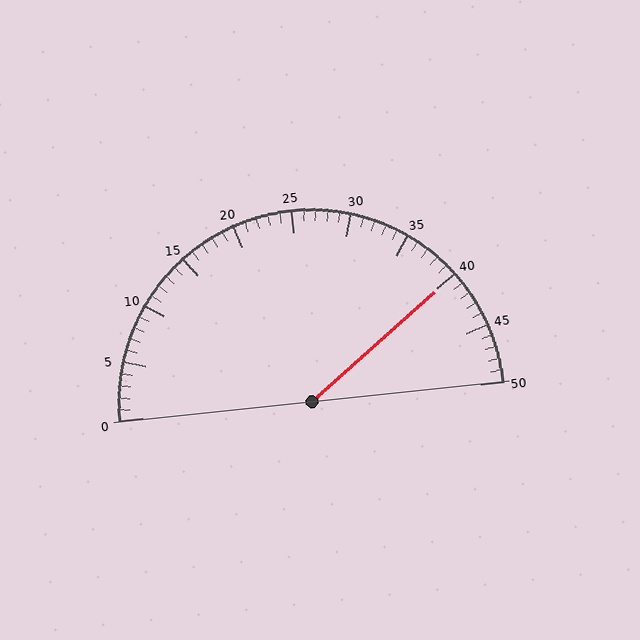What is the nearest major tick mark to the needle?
The nearest major tick mark is 40.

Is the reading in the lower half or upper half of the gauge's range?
The reading is in the upper half of the range (0 to 50).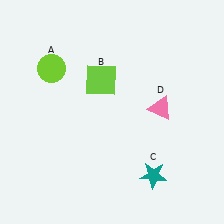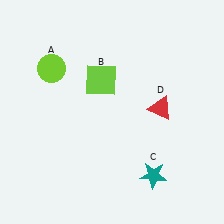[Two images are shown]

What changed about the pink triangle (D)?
In Image 1, D is pink. In Image 2, it changed to red.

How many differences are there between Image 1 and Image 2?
There is 1 difference between the two images.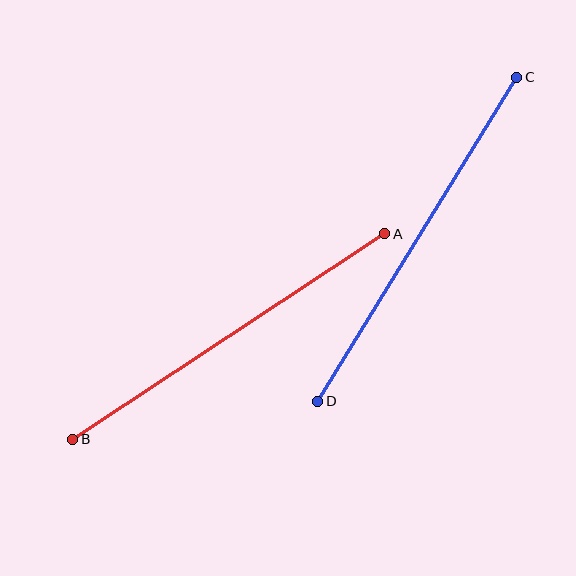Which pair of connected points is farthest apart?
Points C and D are farthest apart.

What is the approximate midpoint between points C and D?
The midpoint is at approximately (417, 239) pixels.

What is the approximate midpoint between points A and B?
The midpoint is at approximately (229, 337) pixels.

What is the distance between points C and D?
The distance is approximately 381 pixels.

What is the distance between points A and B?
The distance is approximately 374 pixels.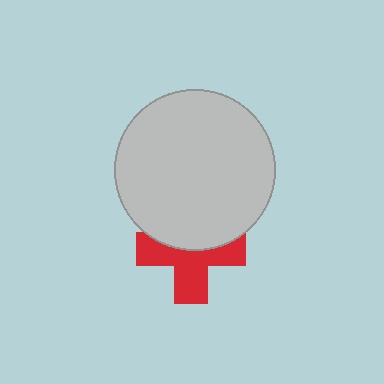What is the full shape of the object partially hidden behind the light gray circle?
The partially hidden object is a red cross.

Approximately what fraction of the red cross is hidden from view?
Roughly 43% of the red cross is hidden behind the light gray circle.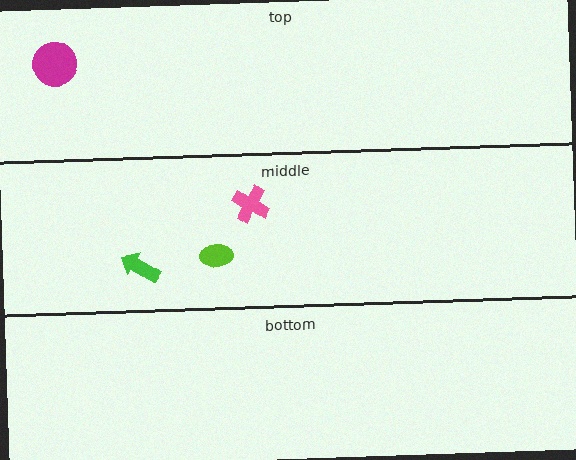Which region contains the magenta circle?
The top region.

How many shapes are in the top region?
1.